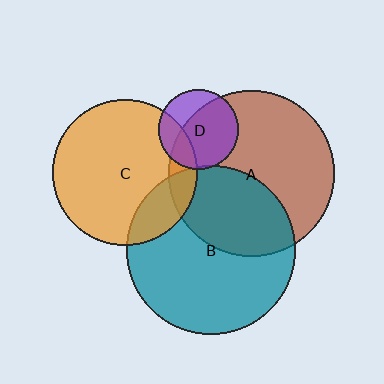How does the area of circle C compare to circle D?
Approximately 3.3 times.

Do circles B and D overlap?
Yes.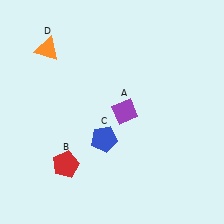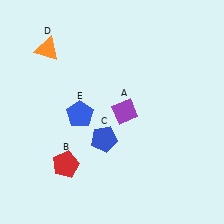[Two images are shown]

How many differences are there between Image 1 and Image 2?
There is 1 difference between the two images.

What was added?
A blue pentagon (E) was added in Image 2.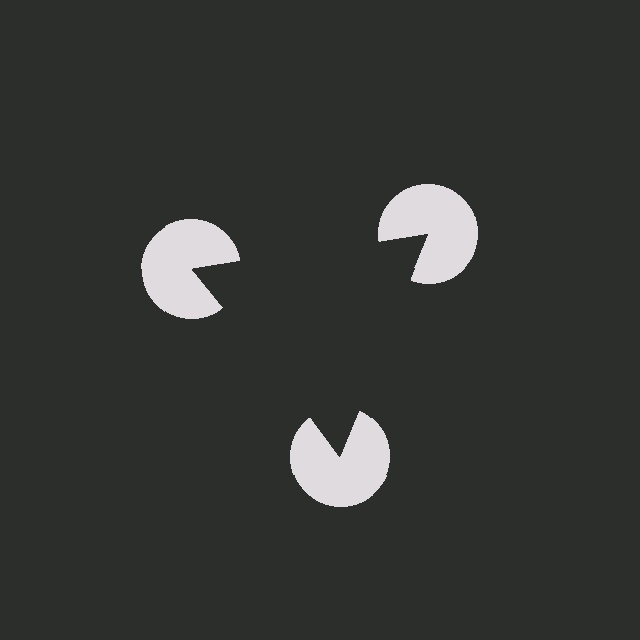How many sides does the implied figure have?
3 sides.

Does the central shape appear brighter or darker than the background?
It typically appears slightly darker than the background, even though no actual brightness change is drawn.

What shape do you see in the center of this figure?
An illusory triangle — its edges are inferred from the aligned wedge cuts in the pac-man discs, not physically drawn.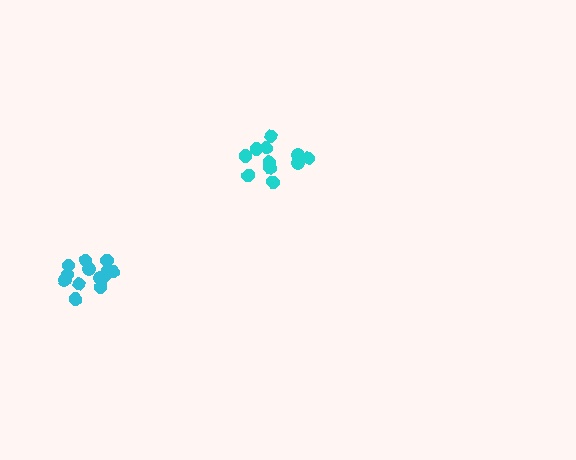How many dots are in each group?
Group 1: 11 dots, Group 2: 13 dots (24 total).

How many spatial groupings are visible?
There are 2 spatial groupings.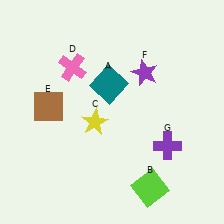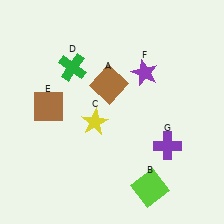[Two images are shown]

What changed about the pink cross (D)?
In Image 1, D is pink. In Image 2, it changed to green.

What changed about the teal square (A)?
In Image 1, A is teal. In Image 2, it changed to brown.